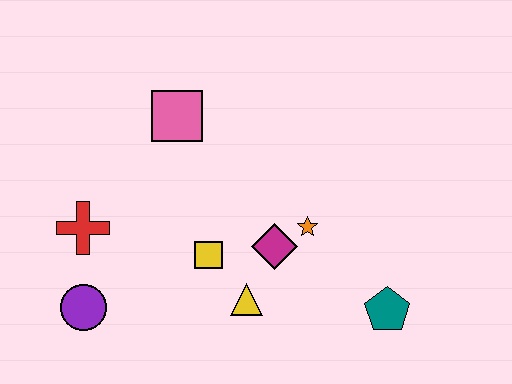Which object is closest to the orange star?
The magenta diamond is closest to the orange star.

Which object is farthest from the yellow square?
The teal pentagon is farthest from the yellow square.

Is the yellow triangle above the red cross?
No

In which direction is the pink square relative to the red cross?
The pink square is above the red cross.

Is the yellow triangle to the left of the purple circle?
No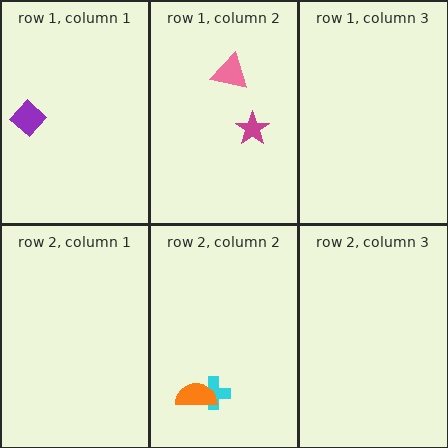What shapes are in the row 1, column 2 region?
The pink triangle, the magenta star.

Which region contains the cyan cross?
The row 2, column 2 region.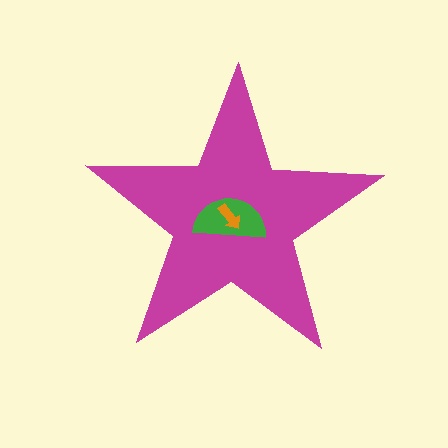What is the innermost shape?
The orange arrow.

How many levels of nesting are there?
3.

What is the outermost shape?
The magenta star.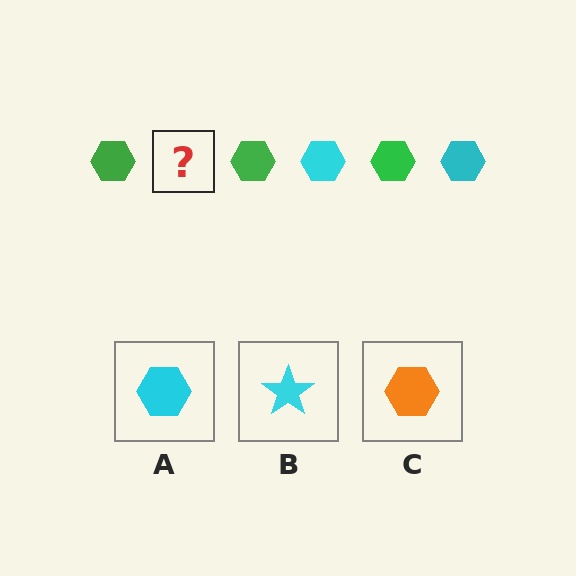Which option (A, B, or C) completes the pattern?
A.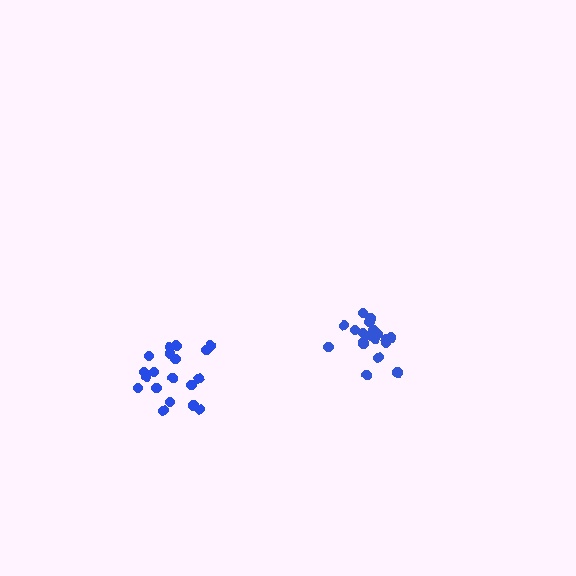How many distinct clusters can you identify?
There are 2 distinct clusters.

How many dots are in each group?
Group 1: 19 dots, Group 2: 18 dots (37 total).